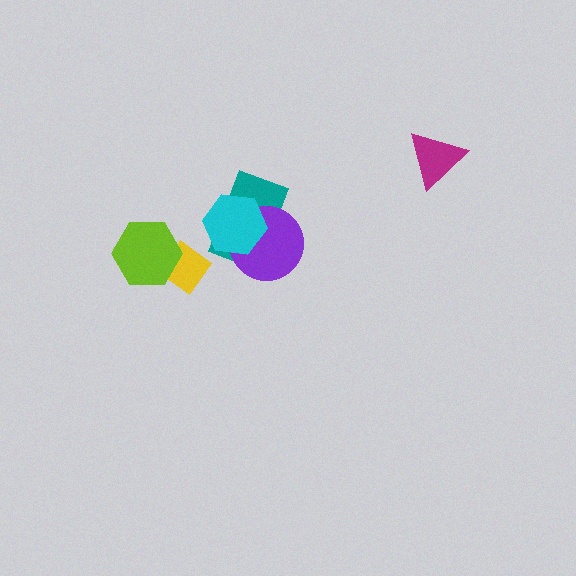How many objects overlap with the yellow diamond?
1 object overlaps with the yellow diamond.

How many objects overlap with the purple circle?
2 objects overlap with the purple circle.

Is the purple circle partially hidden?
Yes, it is partially covered by another shape.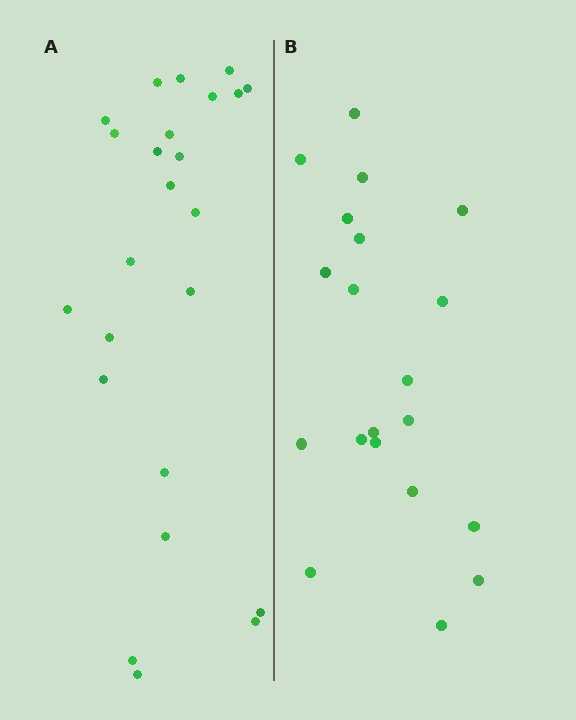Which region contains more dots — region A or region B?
Region A (the left region) has more dots.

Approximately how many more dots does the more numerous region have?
Region A has about 4 more dots than region B.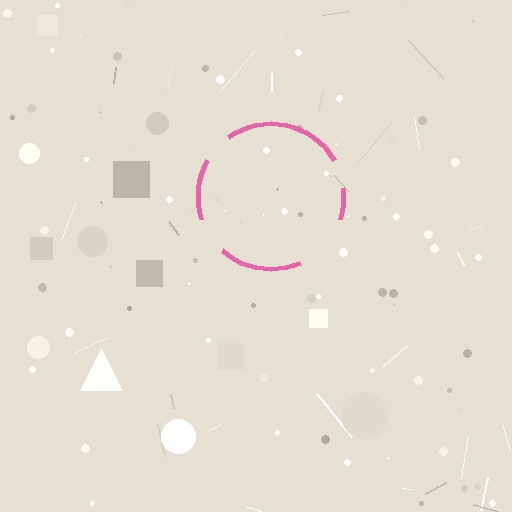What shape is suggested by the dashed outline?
The dashed outline suggests a circle.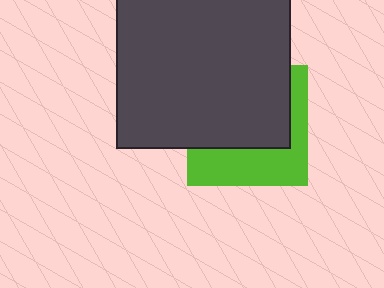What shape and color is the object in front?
The object in front is a dark gray rectangle.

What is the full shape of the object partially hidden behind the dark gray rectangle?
The partially hidden object is a lime square.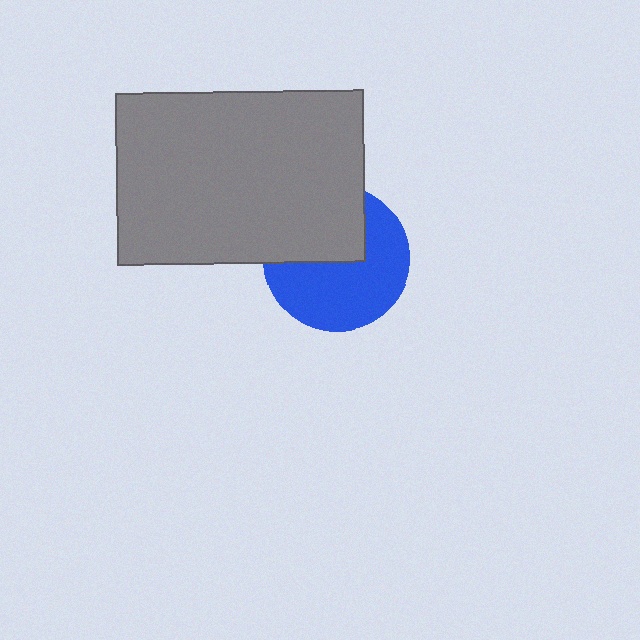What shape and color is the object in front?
The object in front is a gray rectangle.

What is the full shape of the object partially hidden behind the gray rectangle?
The partially hidden object is a blue circle.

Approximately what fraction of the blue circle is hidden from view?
Roughly 40% of the blue circle is hidden behind the gray rectangle.